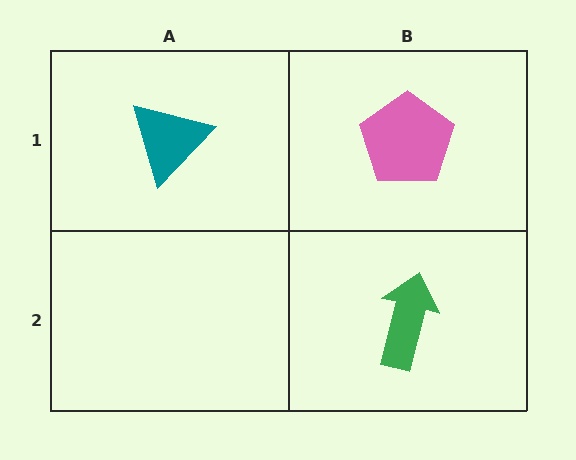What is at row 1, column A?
A teal triangle.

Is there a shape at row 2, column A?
No, that cell is empty.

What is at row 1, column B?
A pink pentagon.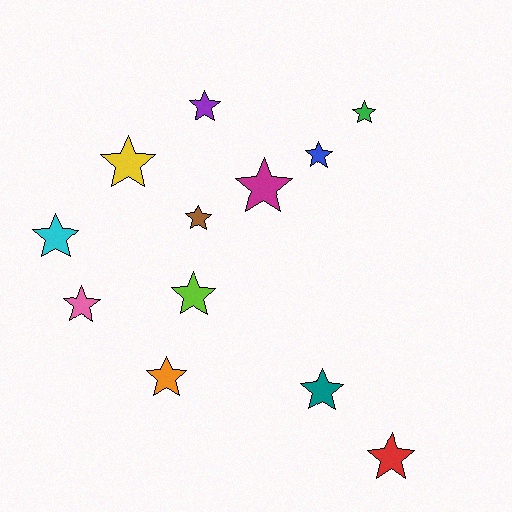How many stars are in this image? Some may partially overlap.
There are 12 stars.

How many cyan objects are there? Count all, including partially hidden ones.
There is 1 cyan object.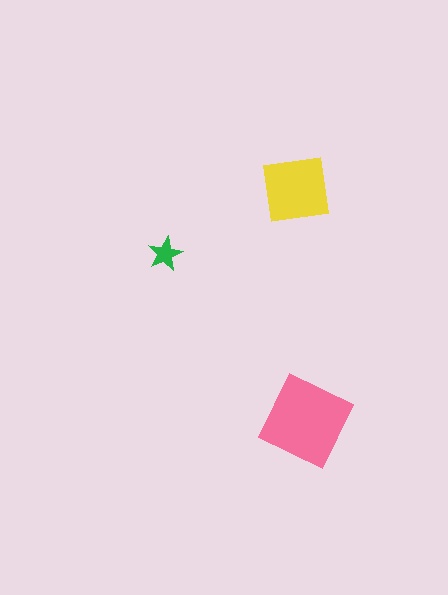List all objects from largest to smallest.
The pink square, the yellow square, the green star.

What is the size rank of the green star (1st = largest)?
3rd.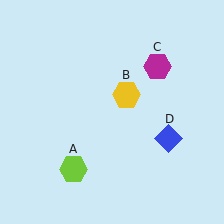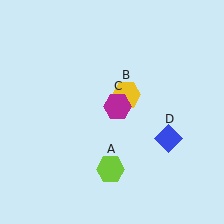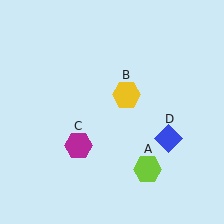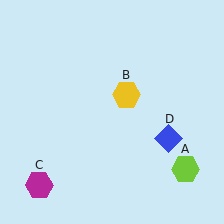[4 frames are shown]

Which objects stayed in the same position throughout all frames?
Yellow hexagon (object B) and blue diamond (object D) remained stationary.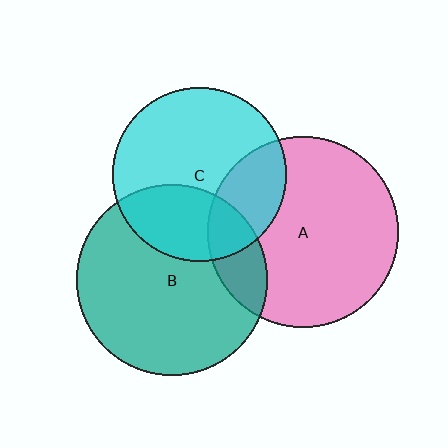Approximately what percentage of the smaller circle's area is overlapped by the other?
Approximately 15%.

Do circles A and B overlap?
Yes.